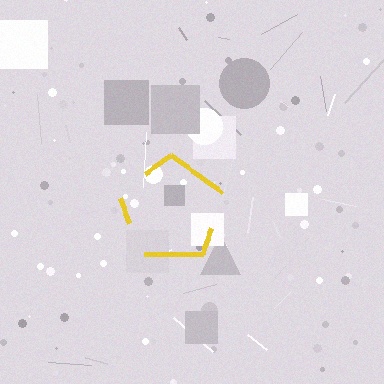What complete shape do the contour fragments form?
The contour fragments form a pentagon.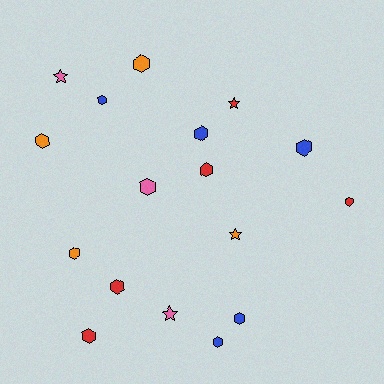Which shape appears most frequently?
Hexagon, with 13 objects.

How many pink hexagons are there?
There is 1 pink hexagon.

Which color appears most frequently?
Blue, with 5 objects.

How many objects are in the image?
There are 17 objects.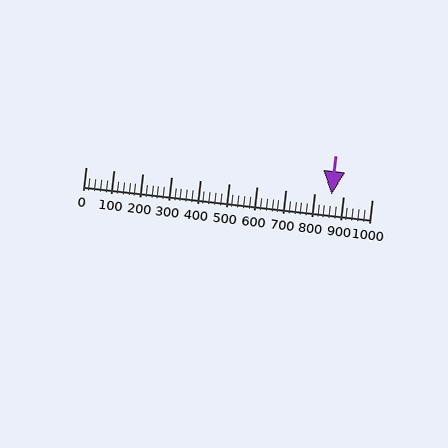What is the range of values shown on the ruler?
The ruler shows values from 0 to 1000.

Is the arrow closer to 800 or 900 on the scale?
The arrow is closer to 900.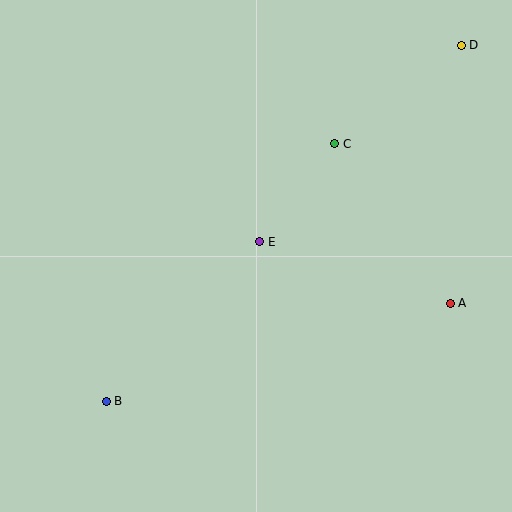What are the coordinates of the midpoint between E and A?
The midpoint between E and A is at (355, 272).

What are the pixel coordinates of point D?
Point D is at (461, 45).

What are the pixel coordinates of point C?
Point C is at (335, 144).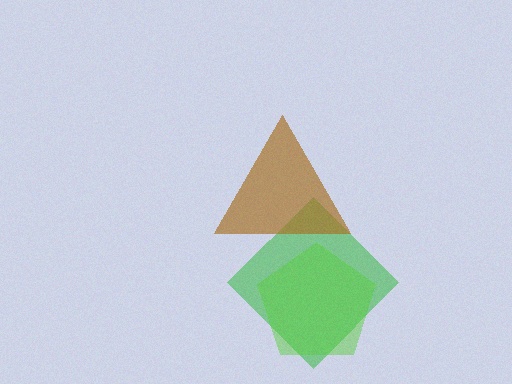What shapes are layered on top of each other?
The layered shapes are: a green diamond, a brown triangle, a lime pentagon.